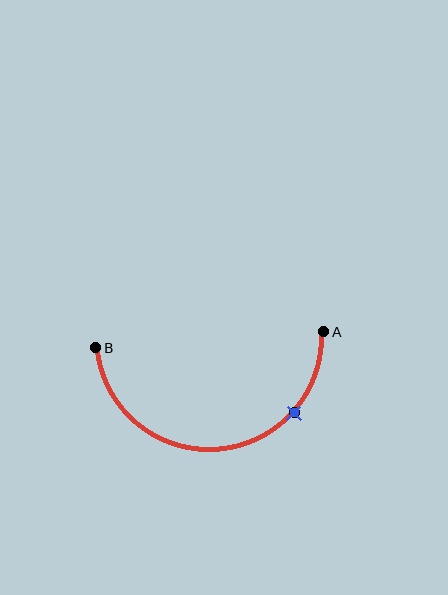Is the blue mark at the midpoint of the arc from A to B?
No. The blue mark lies on the arc but is closer to endpoint A. The arc midpoint would be at the point on the curve equidistant along the arc from both A and B.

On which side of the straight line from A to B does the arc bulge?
The arc bulges below the straight line connecting A and B.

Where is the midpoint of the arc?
The arc midpoint is the point on the curve farthest from the straight line joining A and B. It sits below that line.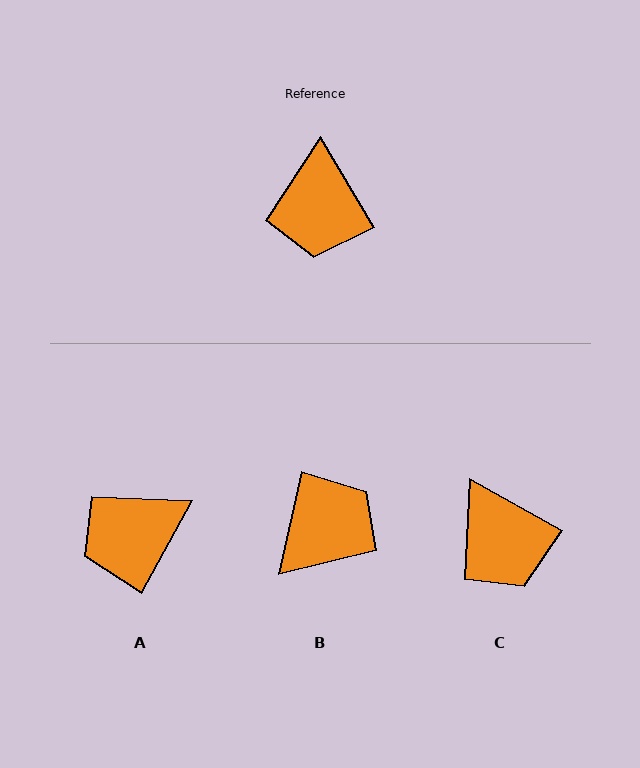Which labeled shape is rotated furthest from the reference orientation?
B, about 137 degrees away.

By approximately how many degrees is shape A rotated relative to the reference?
Approximately 59 degrees clockwise.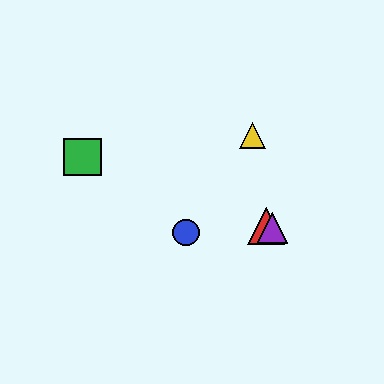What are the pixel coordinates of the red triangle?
The red triangle is at (266, 226).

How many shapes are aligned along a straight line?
3 shapes (the red triangle, the green square, the purple triangle) are aligned along a straight line.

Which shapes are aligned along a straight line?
The red triangle, the green square, the purple triangle are aligned along a straight line.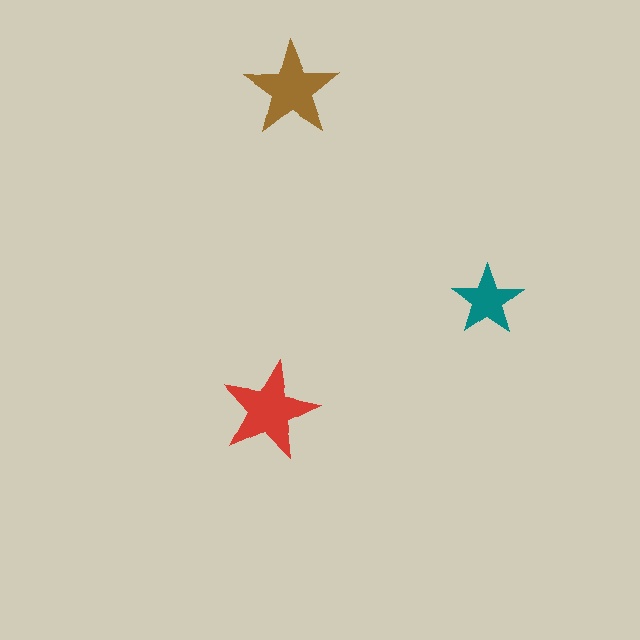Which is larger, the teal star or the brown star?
The brown one.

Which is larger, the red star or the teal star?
The red one.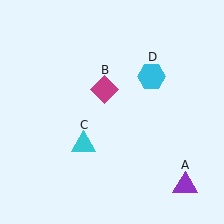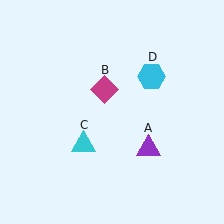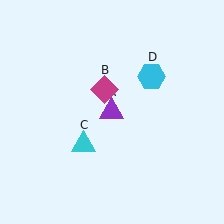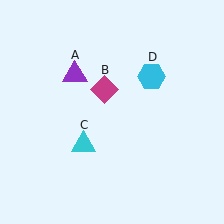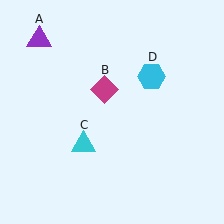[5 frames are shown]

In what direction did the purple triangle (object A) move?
The purple triangle (object A) moved up and to the left.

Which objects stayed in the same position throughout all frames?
Magenta diamond (object B) and cyan triangle (object C) and cyan hexagon (object D) remained stationary.